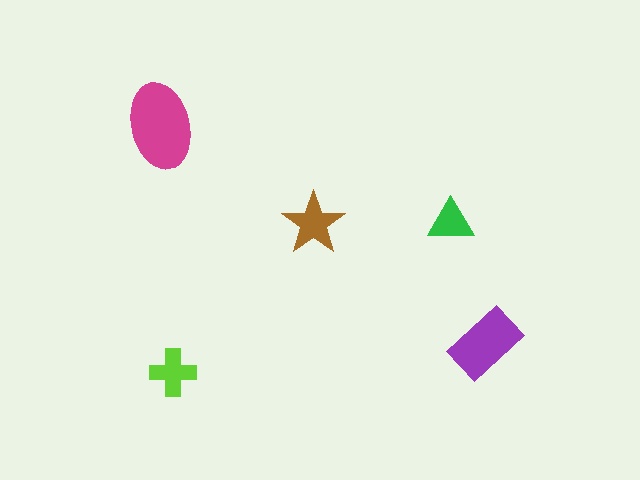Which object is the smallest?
The green triangle.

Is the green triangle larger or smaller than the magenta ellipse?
Smaller.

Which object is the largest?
The magenta ellipse.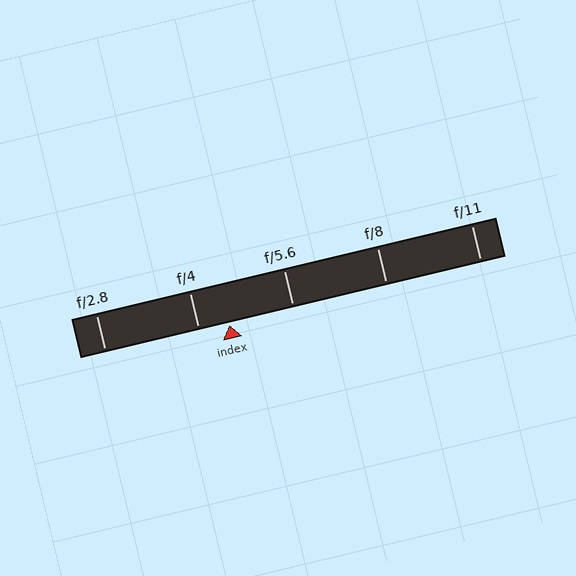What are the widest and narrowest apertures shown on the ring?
The widest aperture shown is f/2.8 and the narrowest is f/11.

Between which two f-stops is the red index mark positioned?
The index mark is between f/4 and f/5.6.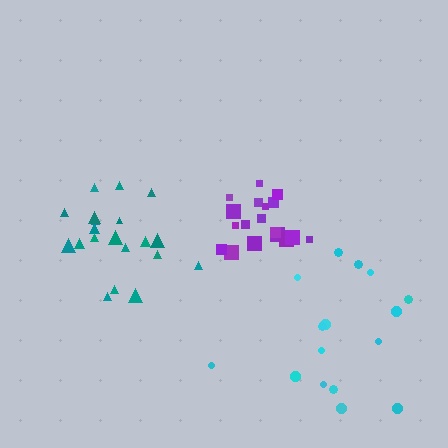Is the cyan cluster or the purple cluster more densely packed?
Purple.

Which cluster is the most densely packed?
Purple.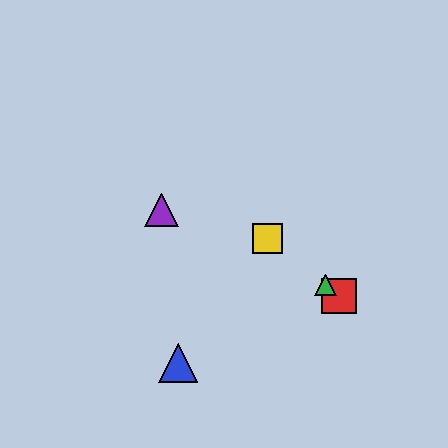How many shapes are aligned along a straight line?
3 shapes (the red square, the green triangle, the yellow square) are aligned along a straight line.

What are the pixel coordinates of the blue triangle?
The blue triangle is at (178, 363).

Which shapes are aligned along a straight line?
The red square, the green triangle, the yellow square are aligned along a straight line.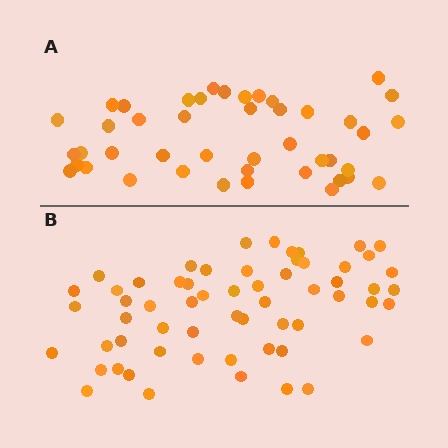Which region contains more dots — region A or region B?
Region B (the bottom region) has more dots.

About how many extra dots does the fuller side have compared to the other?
Region B has approximately 15 more dots than region A.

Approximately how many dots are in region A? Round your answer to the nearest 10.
About 40 dots. (The exact count is 44, which rounds to 40.)